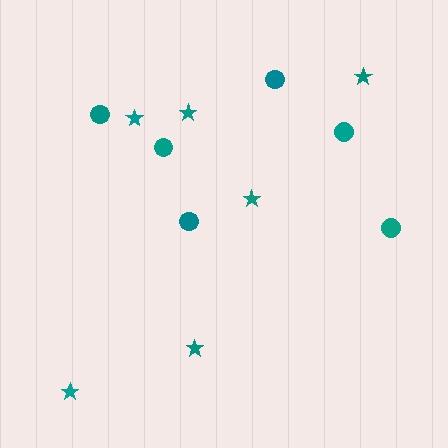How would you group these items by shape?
There are 2 groups: one group of circles (6) and one group of stars (6).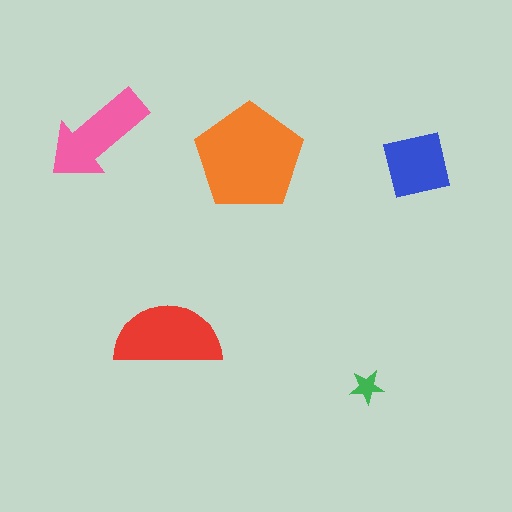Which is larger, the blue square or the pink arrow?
The pink arrow.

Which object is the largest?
The orange pentagon.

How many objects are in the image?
There are 5 objects in the image.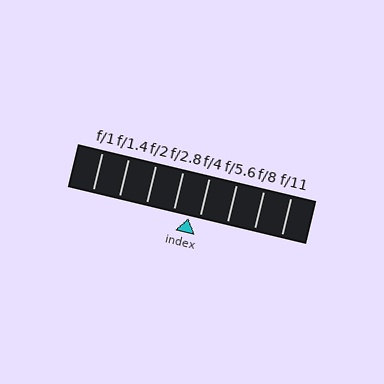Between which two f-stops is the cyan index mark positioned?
The index mark is between f/2.8 and f/4.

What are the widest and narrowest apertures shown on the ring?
The widest aperture shown is f/1 and the narrowest is f/11.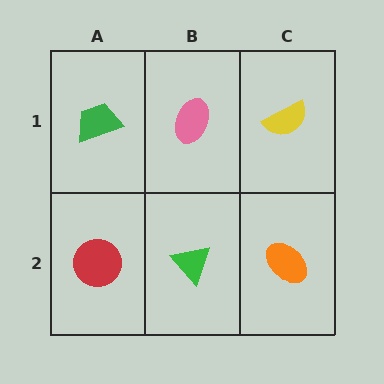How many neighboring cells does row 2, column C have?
2.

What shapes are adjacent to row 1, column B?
A green triangle (row 2, column B), a green trapezoid (row 1, column A), a yellow semicircle (row 1, column C).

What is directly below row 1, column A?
A red circle.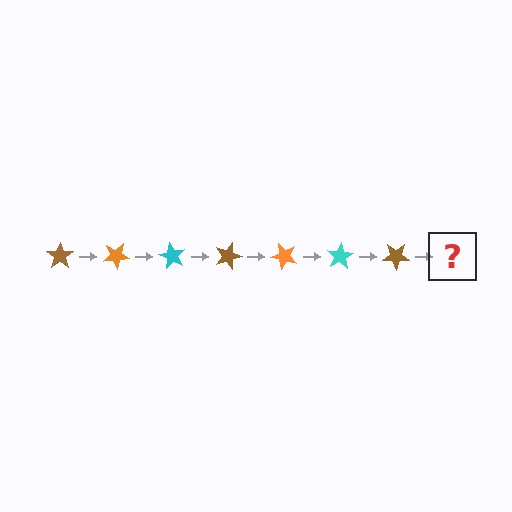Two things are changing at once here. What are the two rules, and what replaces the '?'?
The two rules are that it rotates 30 degrees each step and the color cycles through brown, orange, and cyan. The '?' should be an orange star, rotated 210 degrees from the start.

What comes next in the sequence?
The next element should be an orange star, rotated 210 degrees from the start.